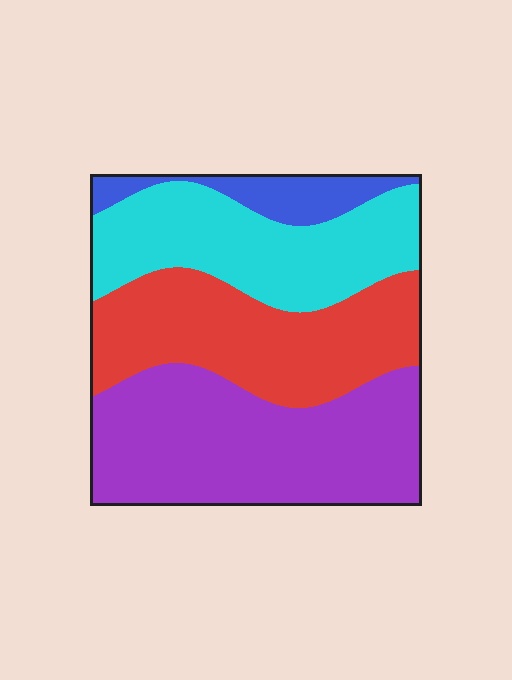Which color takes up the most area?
Purple, at roughly 35%.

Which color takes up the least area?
Blue, at roughly 10%.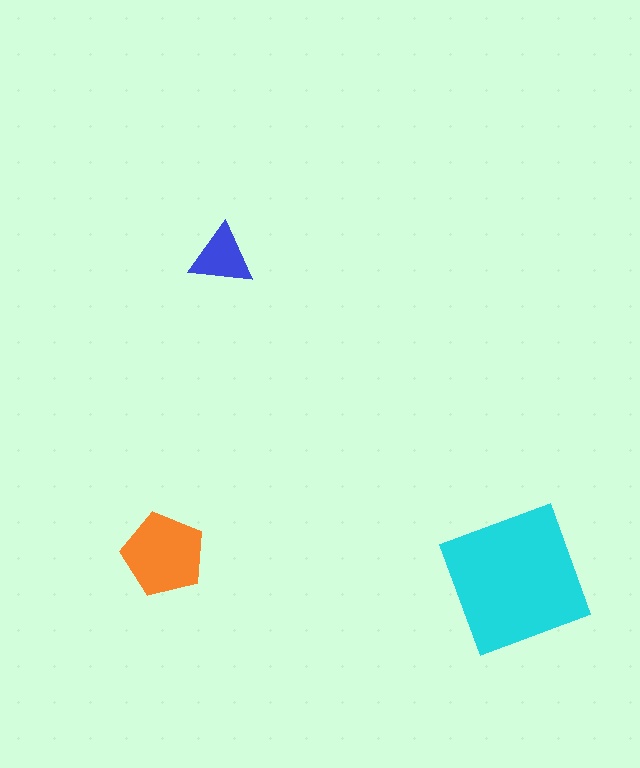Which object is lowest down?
The cyan square is bottommost.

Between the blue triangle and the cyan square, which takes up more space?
The cyan square.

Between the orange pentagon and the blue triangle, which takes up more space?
The orange pentagon.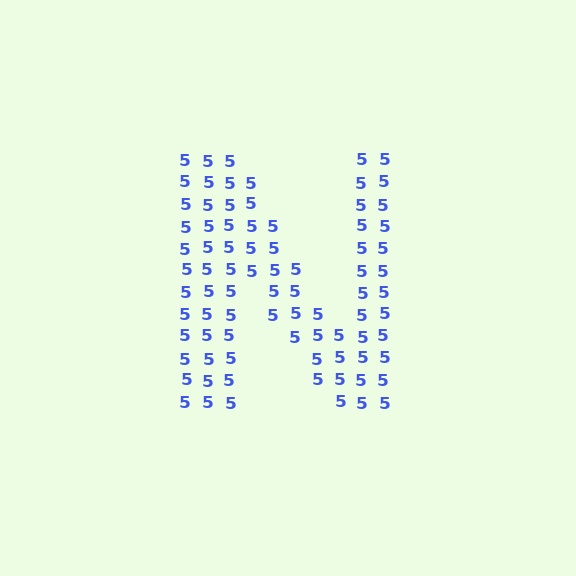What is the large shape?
The large shape is the letter N.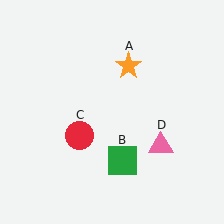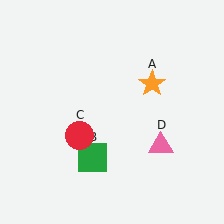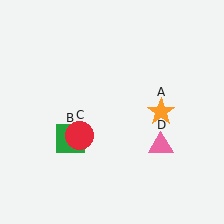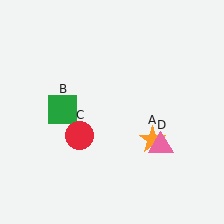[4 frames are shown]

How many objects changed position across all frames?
2 objects changed position: orange star (object A), green square (object B).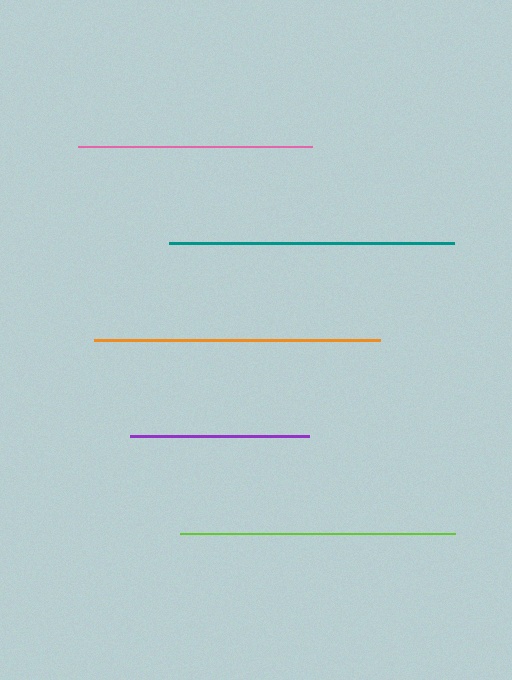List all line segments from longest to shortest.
From longest to shortest: orange, teal, lime, pink, purple.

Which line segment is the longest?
The orange line is the longest at approximately 287 pixels.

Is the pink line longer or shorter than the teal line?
The teal line is longer than the pink line.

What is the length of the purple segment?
The purple segment is approximately 179 pixels long.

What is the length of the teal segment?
The teal segment is approximately 285 pixels long.